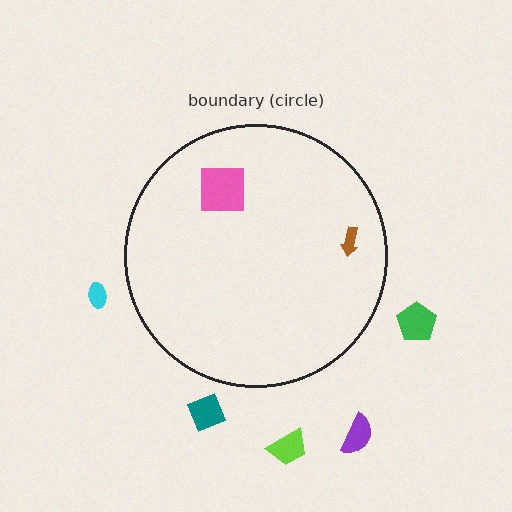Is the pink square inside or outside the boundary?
Inside.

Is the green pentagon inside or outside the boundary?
Outside.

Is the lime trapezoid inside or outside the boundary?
Outside.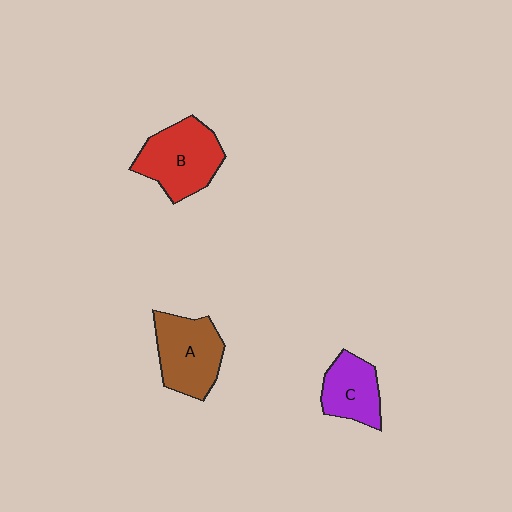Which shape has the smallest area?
Shape C (purple).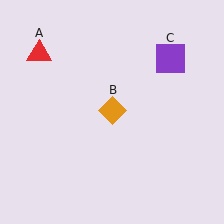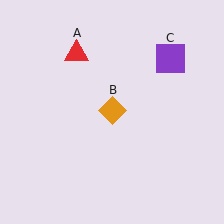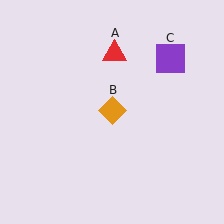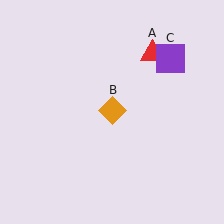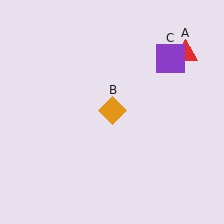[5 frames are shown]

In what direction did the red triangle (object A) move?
The red triangle (object A) moved right.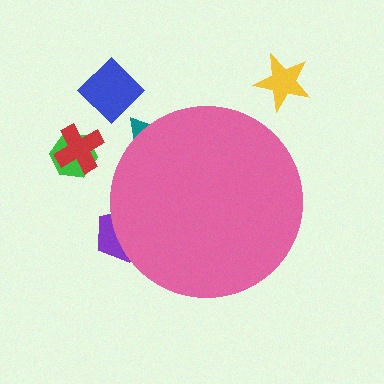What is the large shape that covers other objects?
A pink circle.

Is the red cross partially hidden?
No, the red cross is fully visible.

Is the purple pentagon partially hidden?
Yes, the purple pentagon is partially hidden behind the pink circle.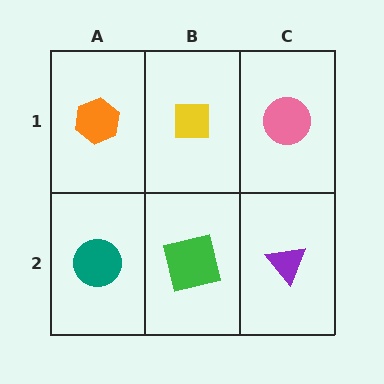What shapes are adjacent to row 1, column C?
A purple triangle (row 2, column C), a yellow square (row 1, column B).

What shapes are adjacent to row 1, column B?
A green square (row 2, column B), an orange hexagon (row 1, column A), a pink circle (row 1, column C).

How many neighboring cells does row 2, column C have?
2.